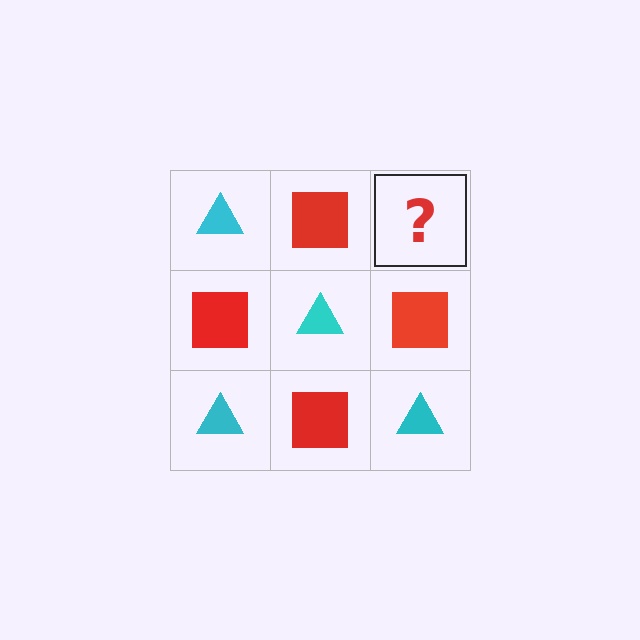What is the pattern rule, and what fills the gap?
The rule is that it alternates cyan triangle and red square in a checkerboard pattern. The gap should be filled with a cyan triangle.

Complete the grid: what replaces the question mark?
The question mark should be replaced with a cyan triangle.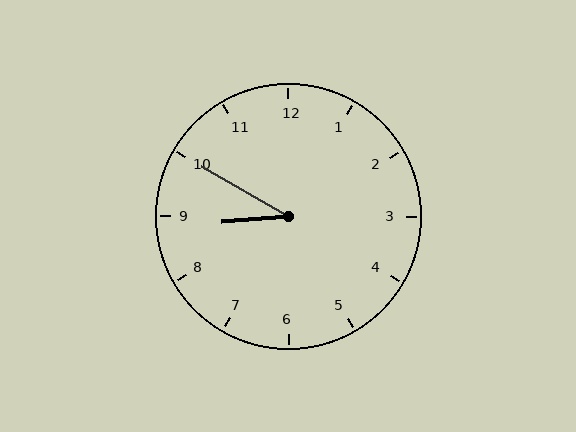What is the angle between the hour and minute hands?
Approximately 35 degrees.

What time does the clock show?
8:50.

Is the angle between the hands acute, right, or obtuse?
It is acute.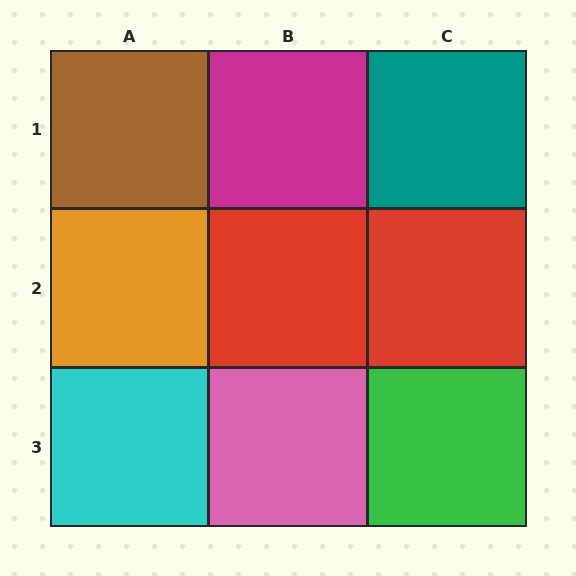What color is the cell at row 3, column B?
Pink.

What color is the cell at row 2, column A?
Orange.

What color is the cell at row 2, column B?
Red.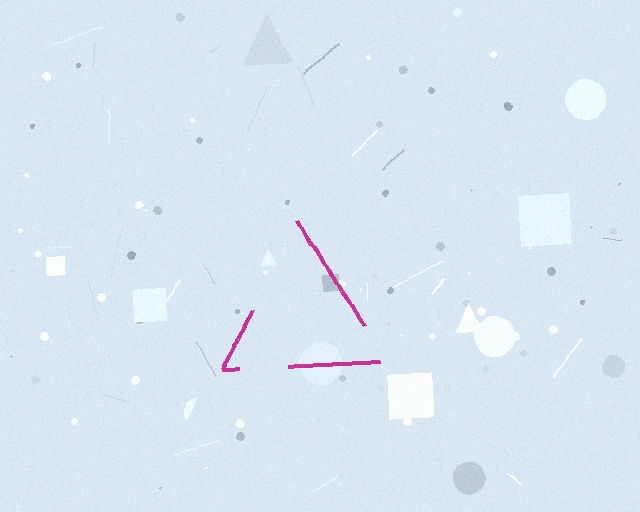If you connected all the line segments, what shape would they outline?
They would outline a triangle.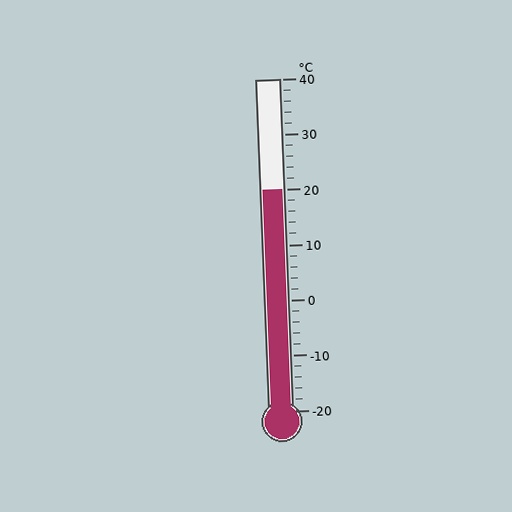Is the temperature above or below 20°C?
The temperature is at 20°C.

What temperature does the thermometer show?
The thermometer shows approximately 20°C.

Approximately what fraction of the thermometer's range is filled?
The thermometer is filled to approximately 65% of its range.